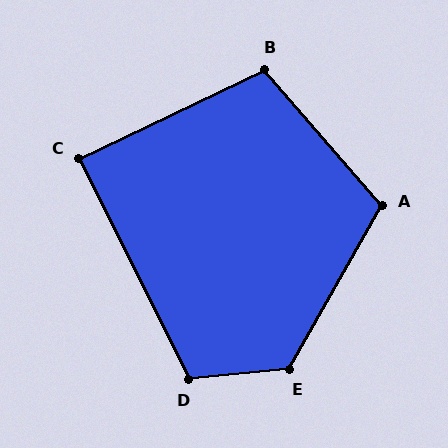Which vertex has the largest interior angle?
E, at approximately 125 degrees.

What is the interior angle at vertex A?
Approximately 109 degrees (obtuse).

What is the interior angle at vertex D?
Approximately 111 degrees (obtuse).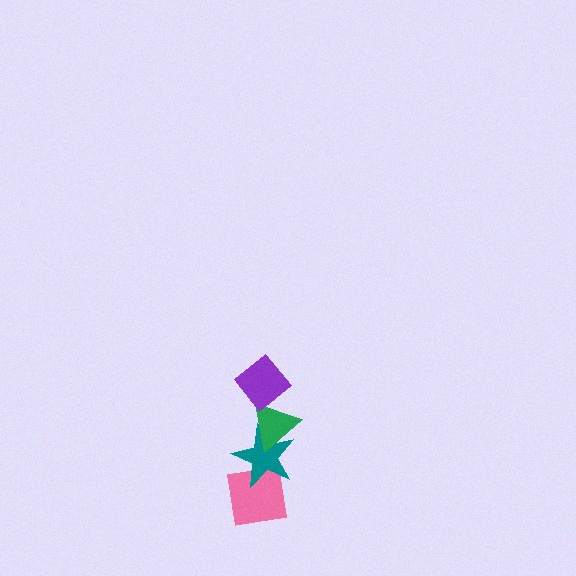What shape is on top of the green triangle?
The purple diamond is on top of the green triangle.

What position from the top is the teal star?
The teal star is 3rd from the top.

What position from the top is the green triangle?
The green triangle is 2nd from the top.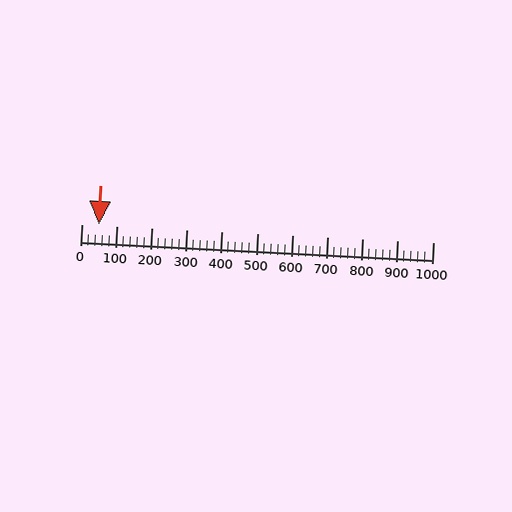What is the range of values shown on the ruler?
The ruler shows values from 0 to 1000.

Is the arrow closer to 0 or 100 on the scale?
The arrow is closer to 100.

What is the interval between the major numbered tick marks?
The major tick marks are spaced 100 units apart.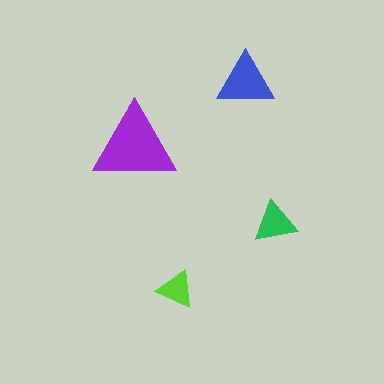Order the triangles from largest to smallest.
the purple one, the blue one, the green one, the lime one.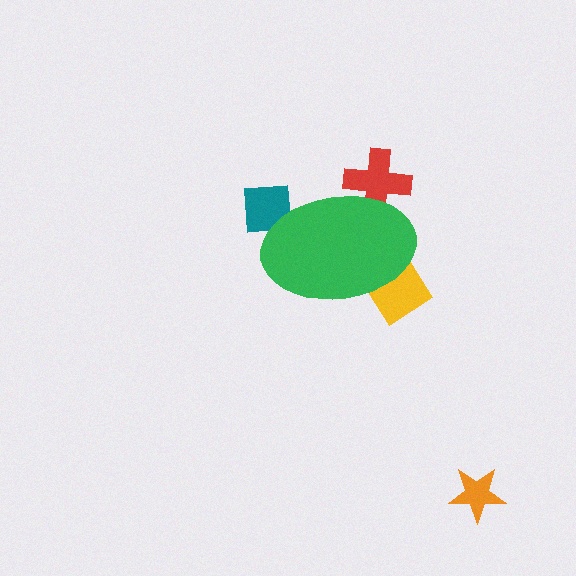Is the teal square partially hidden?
Yes, the teal square is partially hidden behind the green ellipse.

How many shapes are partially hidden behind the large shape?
3 shapes are partially hidden.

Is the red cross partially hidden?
Yes, the red cross is partially hidden behind the green ellipse.